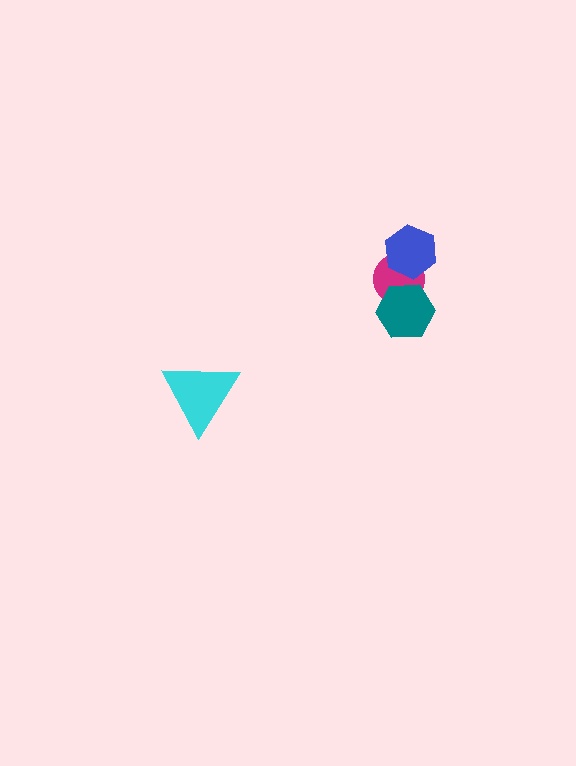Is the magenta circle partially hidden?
Yes, it is partially covered by another shape.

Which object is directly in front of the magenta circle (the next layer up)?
The teal hexagon is directly in front of the magenta circle.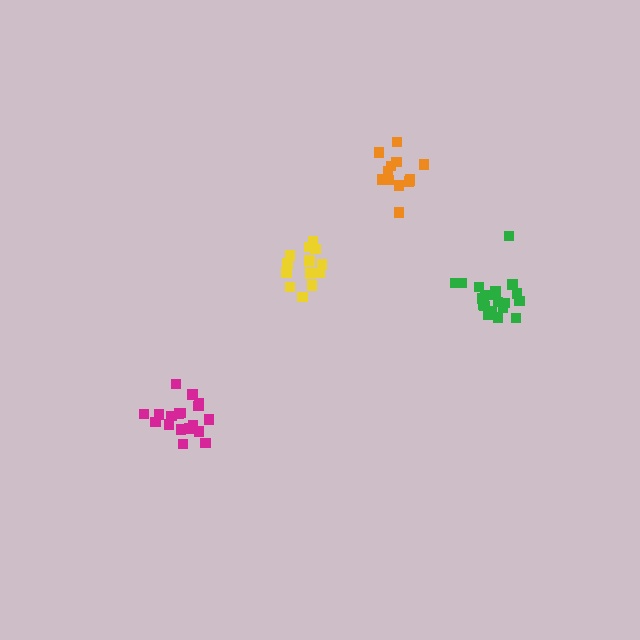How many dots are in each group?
Group 1: 14 dots, Group 2: 15 dots, Group 3: 18 dots, Group 4: 20 dots (67 total).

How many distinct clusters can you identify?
There are 4 distinct clusters.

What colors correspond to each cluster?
The clusters are colored: orange, yellow, magenta, green.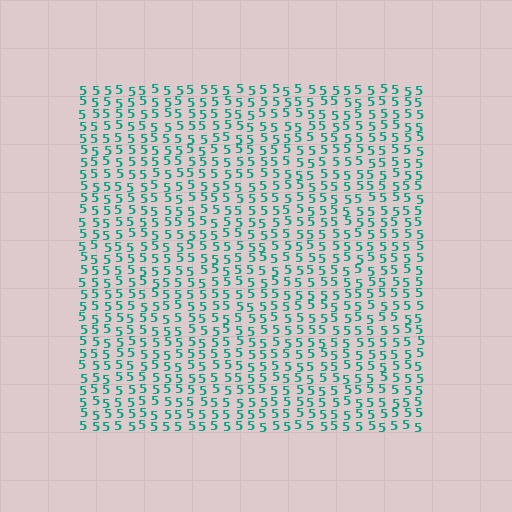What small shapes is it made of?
It is made of small digit 5's.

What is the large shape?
The large shape is a square.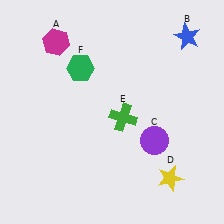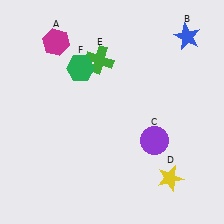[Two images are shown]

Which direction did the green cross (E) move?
The green cross (E) moved up.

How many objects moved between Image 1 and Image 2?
1 object moved between the two images.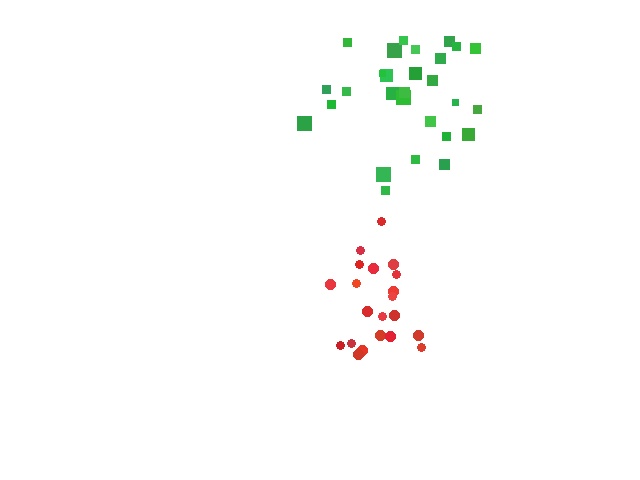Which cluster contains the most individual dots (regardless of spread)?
Green (28).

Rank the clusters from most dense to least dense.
red, green.